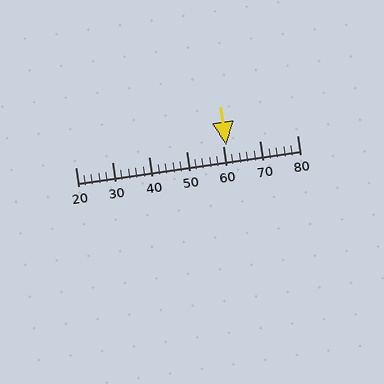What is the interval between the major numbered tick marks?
The major tick marks are spaced 10 units apart.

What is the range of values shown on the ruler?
The ruler shows values from 20 to 80.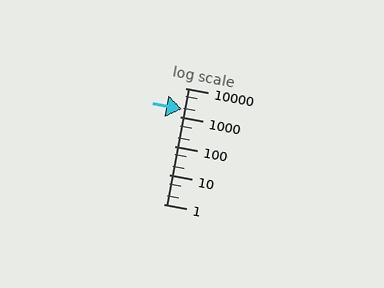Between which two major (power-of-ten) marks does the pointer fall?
The pointer is between 1000 and 10000.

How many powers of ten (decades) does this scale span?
The scale spans 4 decades, from 1 to 10000.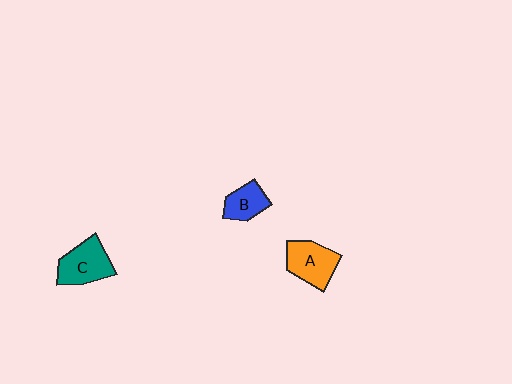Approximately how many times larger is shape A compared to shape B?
Approximately 1.5 times.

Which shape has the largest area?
Shape C (teal).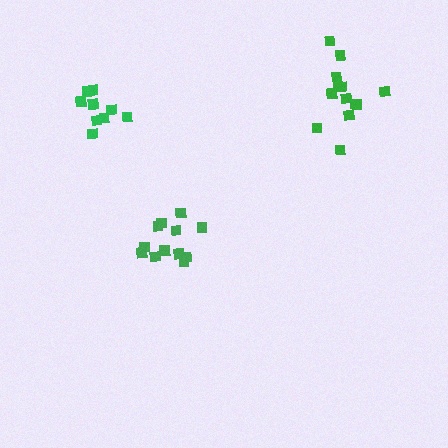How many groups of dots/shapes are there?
There are 3 groups.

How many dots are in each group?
Group 1: 12 dots, Group 2: 13 dots, Group 3: 9 dots (34 total).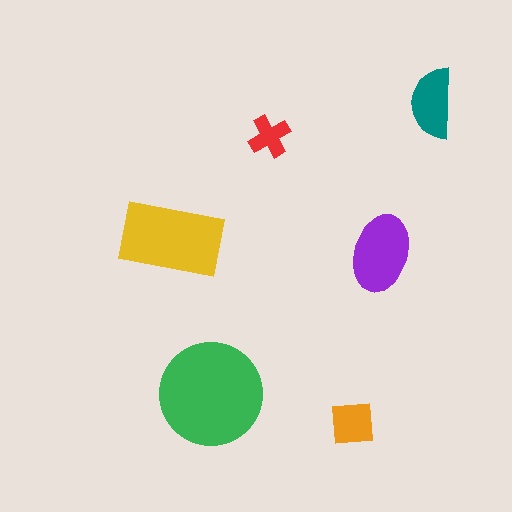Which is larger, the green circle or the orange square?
The green circle.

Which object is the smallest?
The red cross.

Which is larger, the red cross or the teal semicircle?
The teal semicircle.